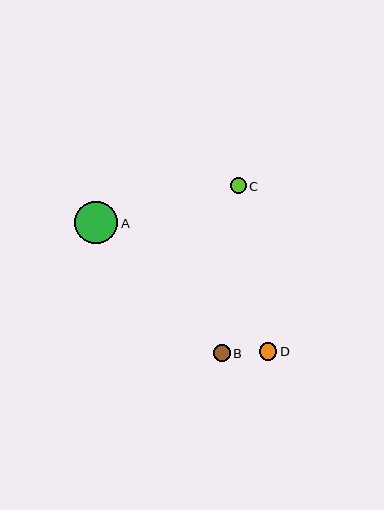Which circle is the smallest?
Circle C is the smallest with a size of approximately 16 pixels.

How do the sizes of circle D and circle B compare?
Circle D and circle B are approximately the same size.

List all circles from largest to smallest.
From largest to smallest: A, D, B, C.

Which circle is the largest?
Circle A is the largest with a size of approximately 43 pixels.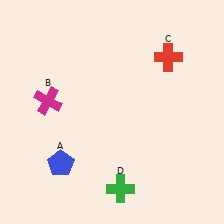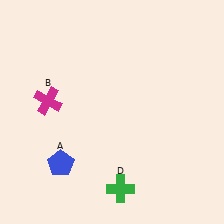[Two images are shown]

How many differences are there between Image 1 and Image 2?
There is 1 difference between the two images.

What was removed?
The red cross (C) was removed in Image 2.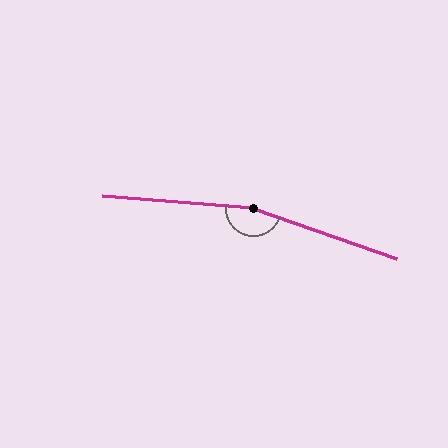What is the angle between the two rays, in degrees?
Approximately 165 degrees.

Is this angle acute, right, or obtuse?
It is obtuse.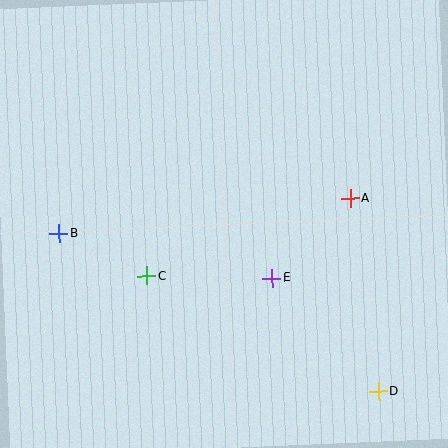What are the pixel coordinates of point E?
Point E is at (272, 278).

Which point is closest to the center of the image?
Point E at (272, 278) is closest to the center.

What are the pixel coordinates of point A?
Point A is at (350, 198).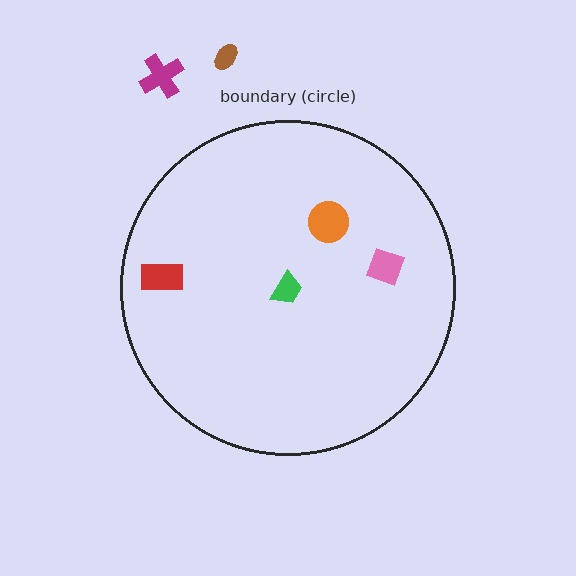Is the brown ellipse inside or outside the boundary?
Outside.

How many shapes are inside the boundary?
4 inside, 2 outside.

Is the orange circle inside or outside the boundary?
Inside.